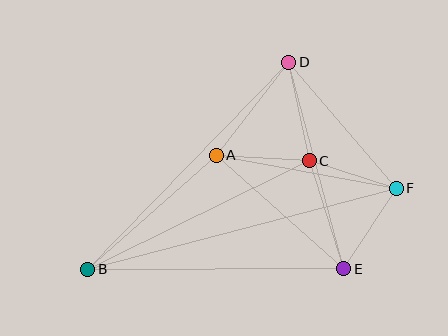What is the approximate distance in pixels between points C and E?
The distance between C and E is approximately 113 pixels.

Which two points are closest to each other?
Points C and F are closest to each other.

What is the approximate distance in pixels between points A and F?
The distance between A and F is approximately 183 pixels.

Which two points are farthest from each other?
Points B and F are farthest from each other.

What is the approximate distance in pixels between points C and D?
The distance between C and D is approximately 101 pixels.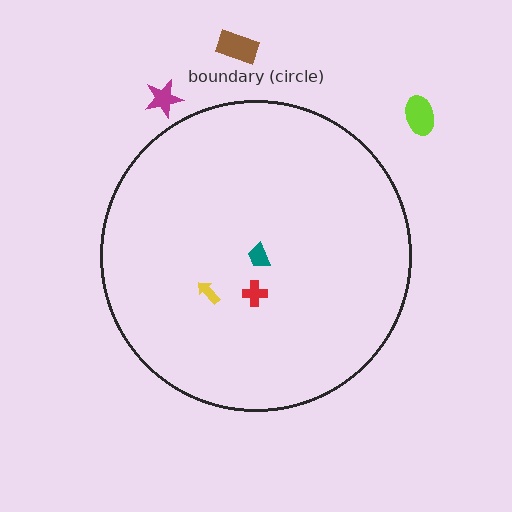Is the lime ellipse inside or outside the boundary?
Outside.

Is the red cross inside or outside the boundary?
Inside.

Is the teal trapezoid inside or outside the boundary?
Inside.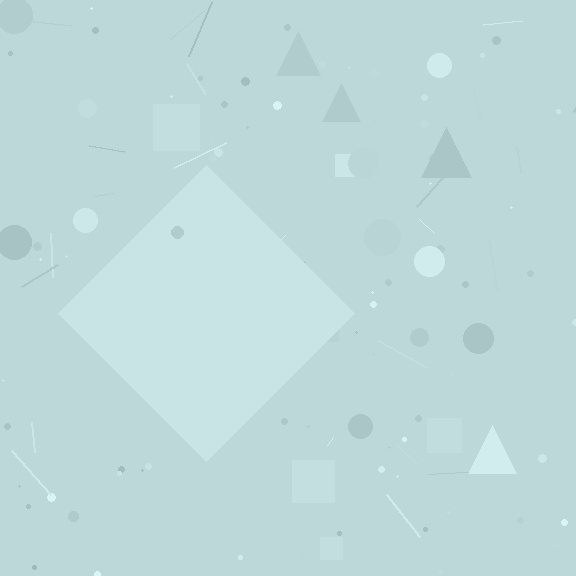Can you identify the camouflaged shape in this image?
The camouflaged shape is a diamond.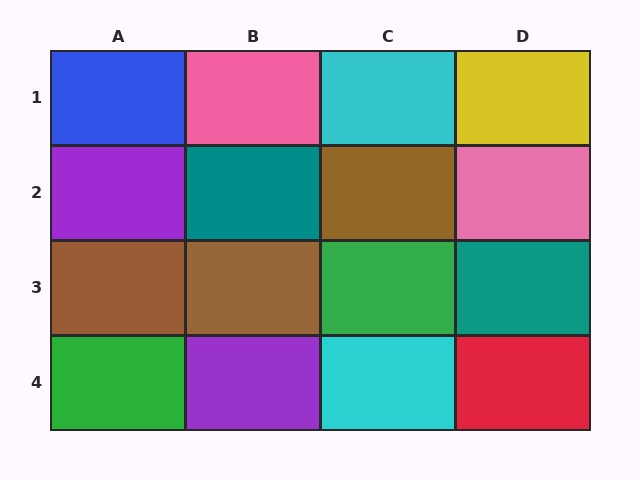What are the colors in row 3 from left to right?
Brown, brown, green, teal.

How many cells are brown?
3 cells are brown.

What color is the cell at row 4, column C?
Cyan.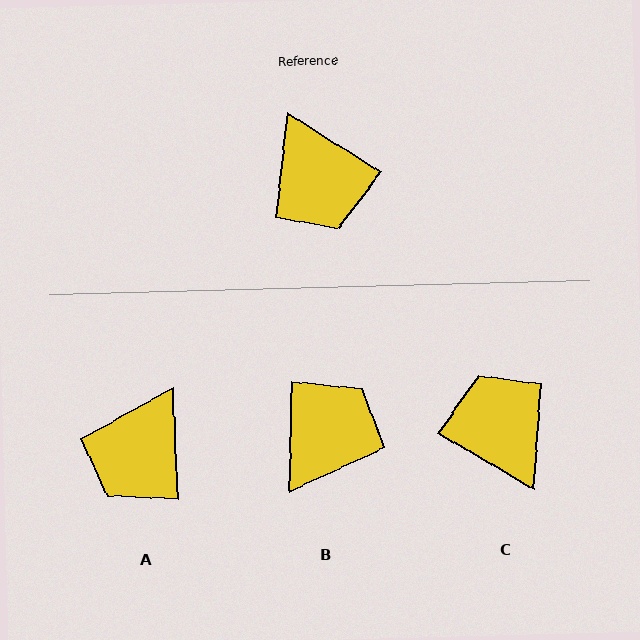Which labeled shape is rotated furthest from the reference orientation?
C, about 178 degrees away.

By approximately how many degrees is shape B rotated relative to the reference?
Approximately 121 degrees counter-clockwise.